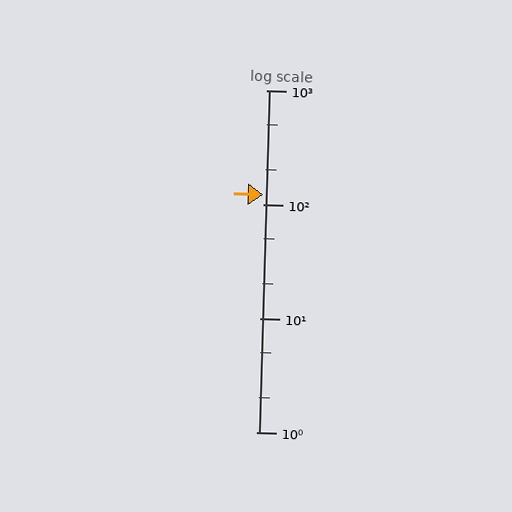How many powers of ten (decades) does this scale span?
The scale spans 3 decades, from 1 to 1000.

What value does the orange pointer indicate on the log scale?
The pointer indicates approximately 120.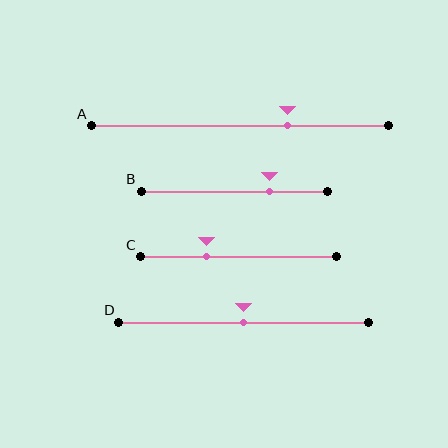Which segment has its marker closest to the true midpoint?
Segment D has its marker closest to the true midpoint.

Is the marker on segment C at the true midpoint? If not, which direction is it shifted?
No, the marker on segment C is shifted to the left by about 17% of the segment length.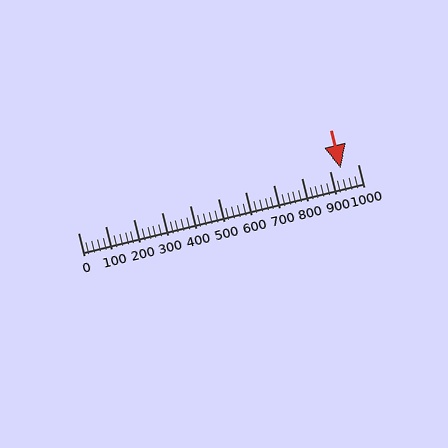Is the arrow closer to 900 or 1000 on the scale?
The arrow is closer to 900.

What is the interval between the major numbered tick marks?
The major tick marks are spaced 100 units apart.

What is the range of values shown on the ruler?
The ruler shows values from 0 to 1000.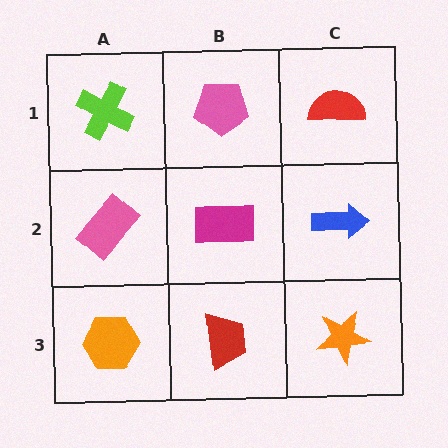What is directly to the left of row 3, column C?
A red trapezoid.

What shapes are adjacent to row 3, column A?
A pink rectangle (row 2, column A), a red trapezoid (row 3, column B).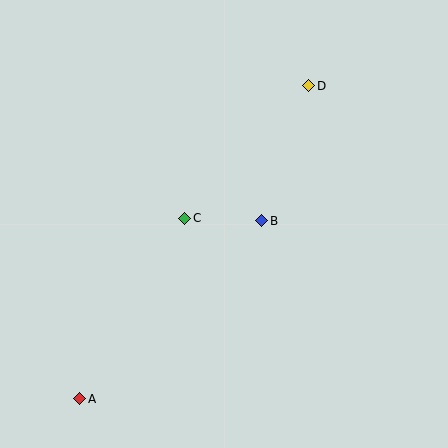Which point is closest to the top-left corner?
Point C is closest to the top-left corner.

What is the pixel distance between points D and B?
The distance between D and B is 143 pixels.